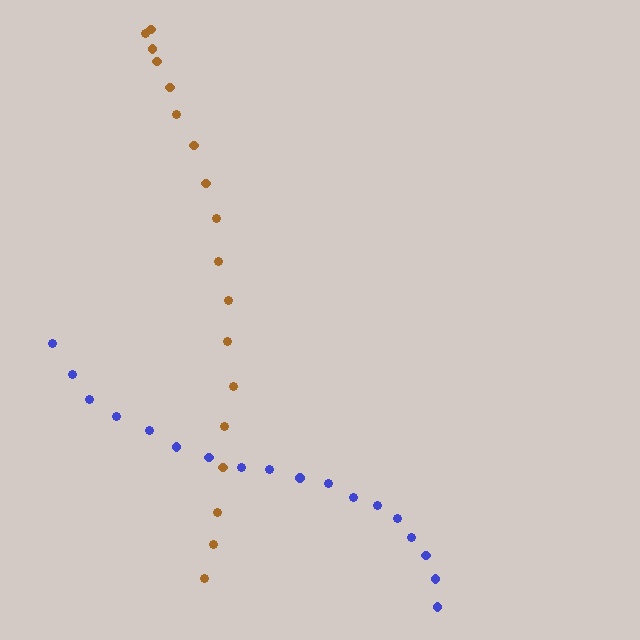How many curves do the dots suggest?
There are 2 distinct paths.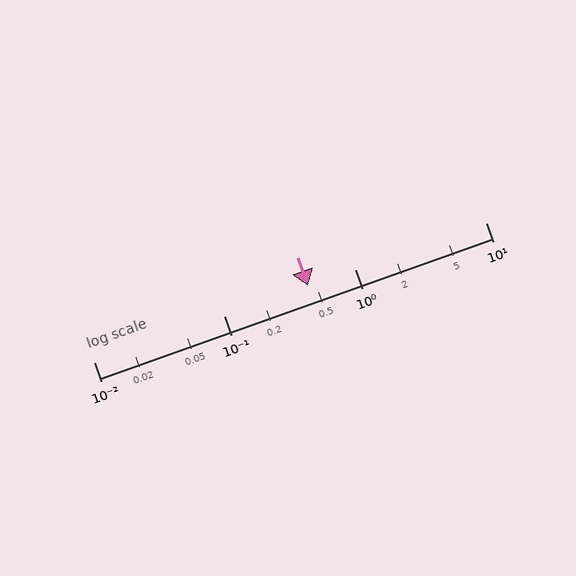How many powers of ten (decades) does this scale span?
The scale spans 3 decades, from 0.01 to 10.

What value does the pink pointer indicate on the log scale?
The pointer indicates approximately 0.44.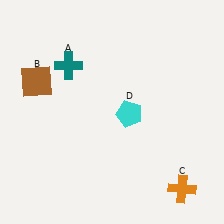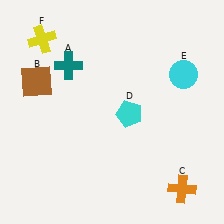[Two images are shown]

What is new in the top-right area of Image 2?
A cyan circle (E) was added in the top-right area of Image 2.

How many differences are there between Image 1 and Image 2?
There are 2 differences between the two images.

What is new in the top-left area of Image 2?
A yellow cross (F) was added in the top-left area of Image 2.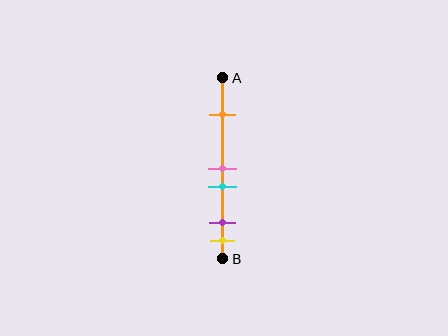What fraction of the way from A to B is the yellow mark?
The yellow mark is approximately 90% (0.9) of the way from A to B.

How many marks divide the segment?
There are 5 marks dividing the segment.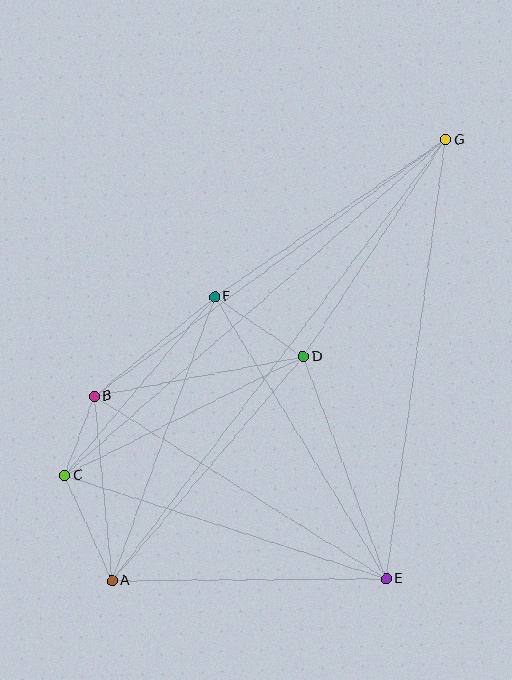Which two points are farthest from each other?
Points A and G are farthest from each other.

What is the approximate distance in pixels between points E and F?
The distance between E and F is approximately 330 pixels.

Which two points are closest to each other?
Points B and C are closest to each other.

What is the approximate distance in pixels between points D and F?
The distance between D and F is approximately 107 pixels.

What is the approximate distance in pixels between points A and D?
The distance between A and D is approximately 294 pixels.